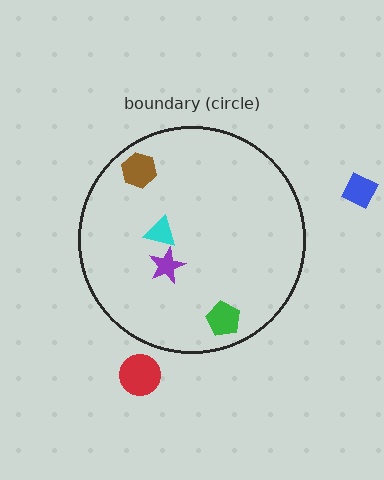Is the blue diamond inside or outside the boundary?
Outside.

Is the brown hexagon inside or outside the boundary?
Inside.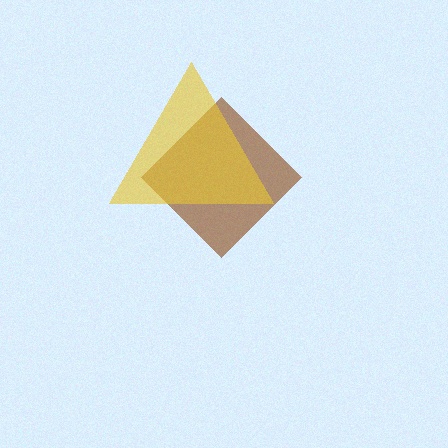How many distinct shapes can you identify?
There are 2 distinct shapes: a brown diamond, a yellow triangle.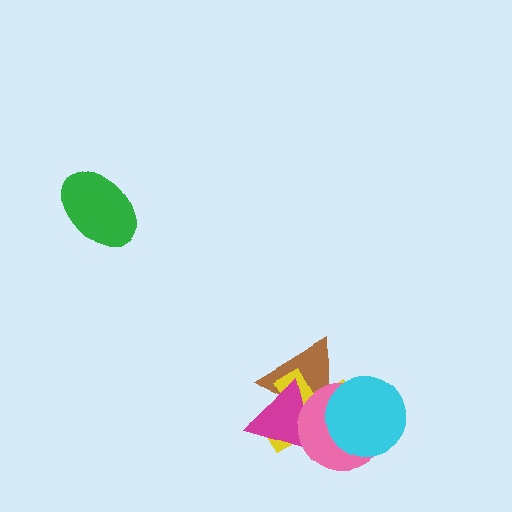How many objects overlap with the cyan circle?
3 objects overlap with the cyan circle.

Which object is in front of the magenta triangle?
The pink circle is in front of the magenta triangle.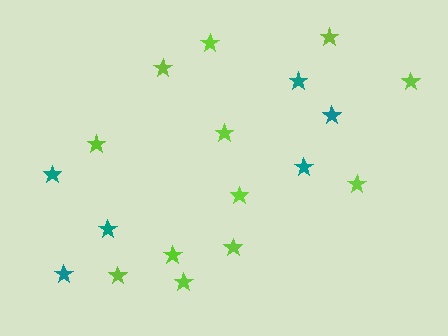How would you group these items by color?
There are 2 groups: one group of teal stars (6) and one group of lime stars (12).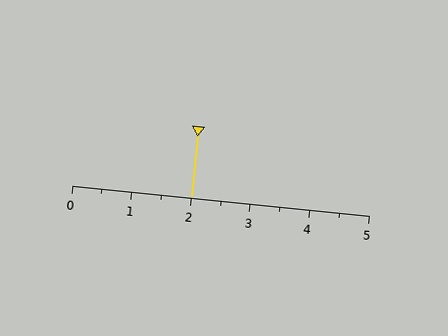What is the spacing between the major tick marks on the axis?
The major ticks are spaced 1 apart.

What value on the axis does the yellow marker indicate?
The marker indicates approximately 2.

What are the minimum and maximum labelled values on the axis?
The axis runs from 0 to 5.